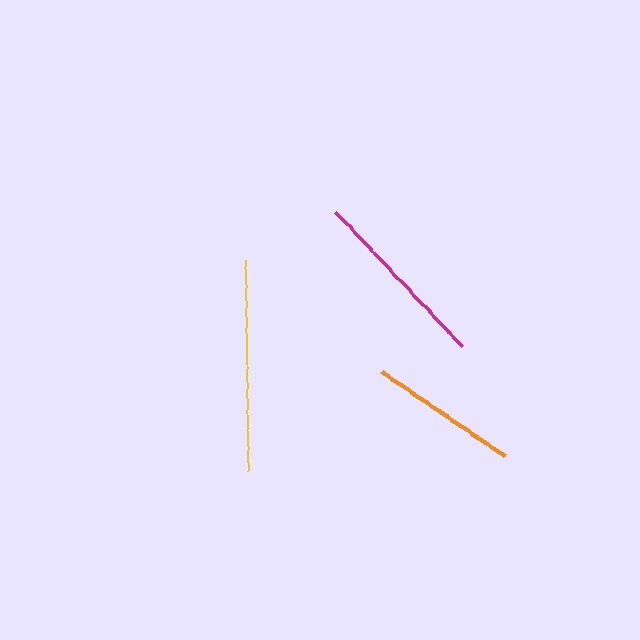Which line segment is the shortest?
The orange line is the shortest at approximately 149 pixels.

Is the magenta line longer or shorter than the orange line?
The magenta line is longer than the orange line.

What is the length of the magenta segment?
The magenta segment is approximately 185 pixels long.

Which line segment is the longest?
The yellow line is the longest at approximately 210 pixels.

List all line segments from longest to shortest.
From longest to shortest: yellow, magenta, orange.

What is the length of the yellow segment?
The yellow segment is approximately 210 pixels long.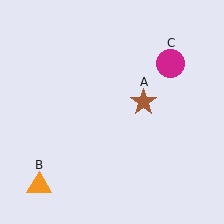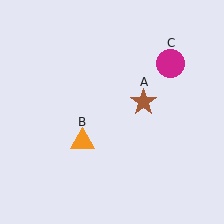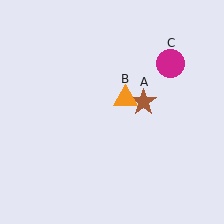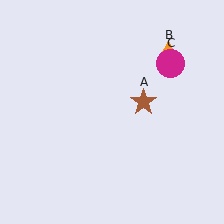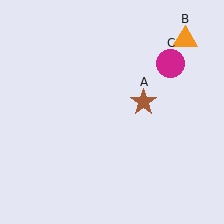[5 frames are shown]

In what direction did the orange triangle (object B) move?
The orange triangle (object B) moved up and to the right.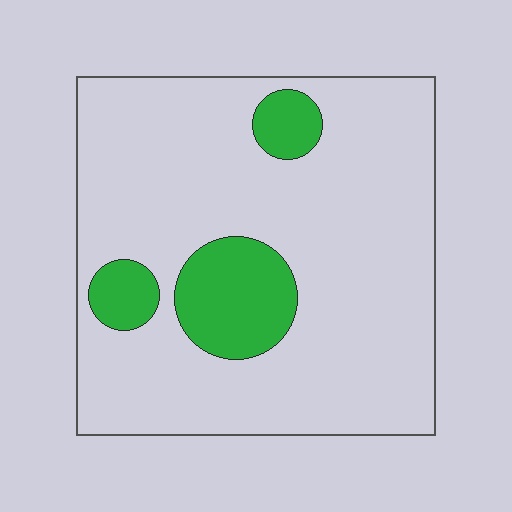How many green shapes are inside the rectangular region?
3.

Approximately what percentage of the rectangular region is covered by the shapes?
Approximately 15%.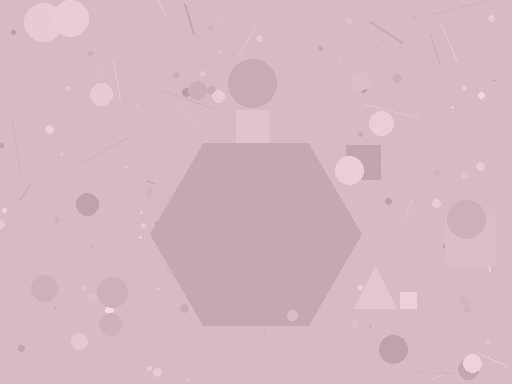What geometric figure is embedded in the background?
A hexagon is embedded in the background.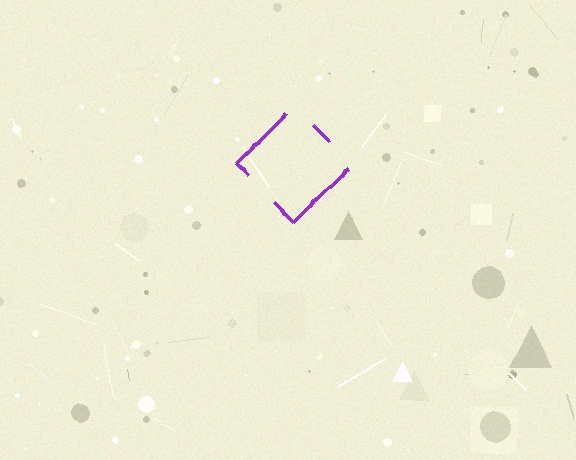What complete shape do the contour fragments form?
The contour fragments form a diamond.